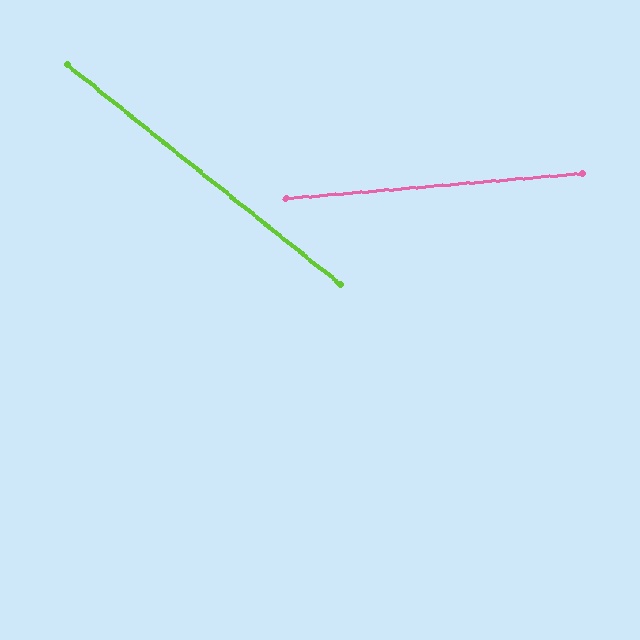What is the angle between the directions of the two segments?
Approximately 44 degrees.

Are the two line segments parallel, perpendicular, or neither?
Neither parallel nor perpendicular — they differ by about 44°.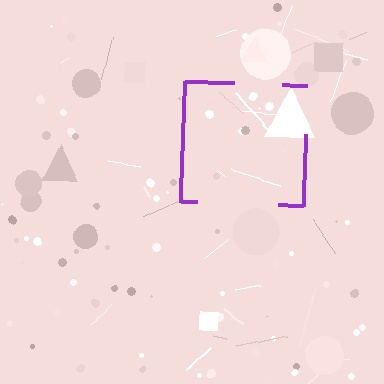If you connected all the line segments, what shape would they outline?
They would outline a square.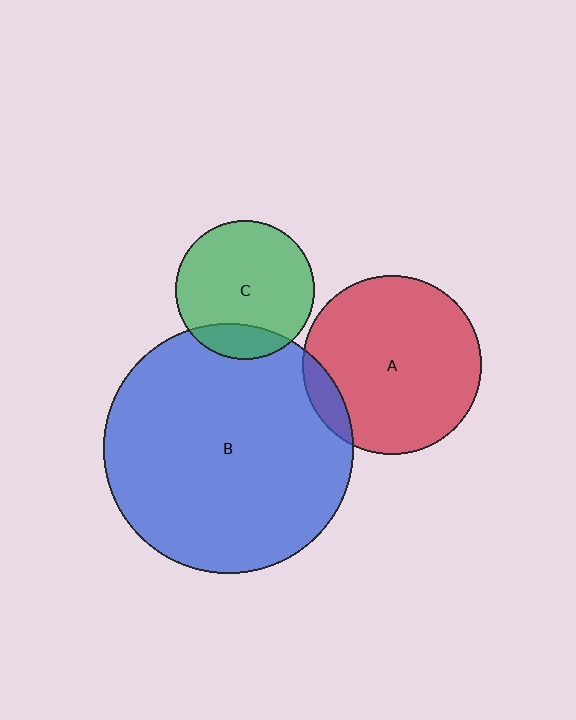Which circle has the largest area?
Circle B (blue).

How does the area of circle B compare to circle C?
Approximately 3.2 times.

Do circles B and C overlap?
Yes.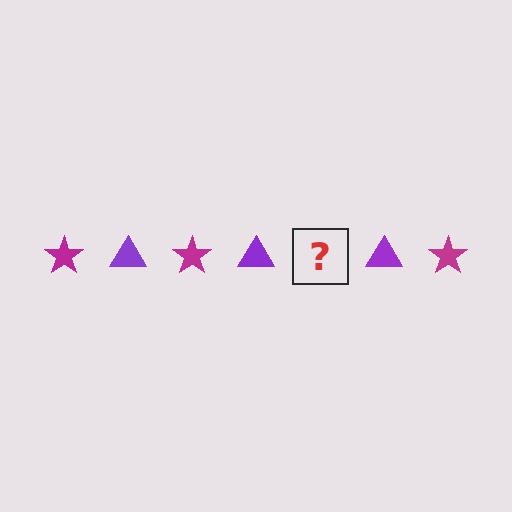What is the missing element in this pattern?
The missing element is a magenta star.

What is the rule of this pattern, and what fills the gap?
The rule is that the pattern alternates between magenta star and purple triangle. The gap should be filled with a magenta star.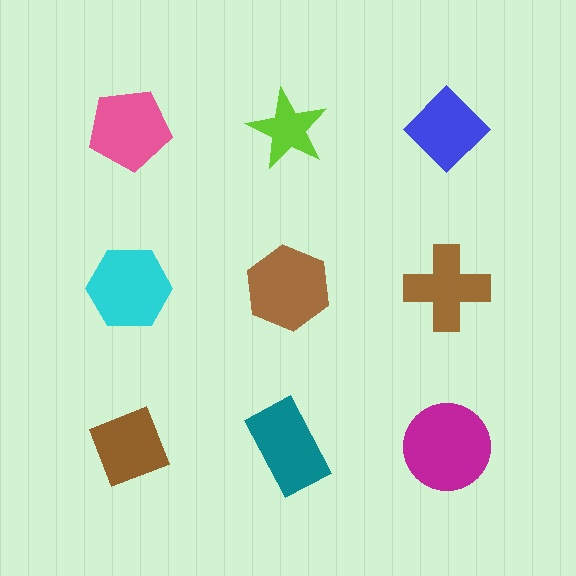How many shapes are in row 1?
3 shapes.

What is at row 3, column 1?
A brown diamond.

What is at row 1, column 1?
A pink pentagon.